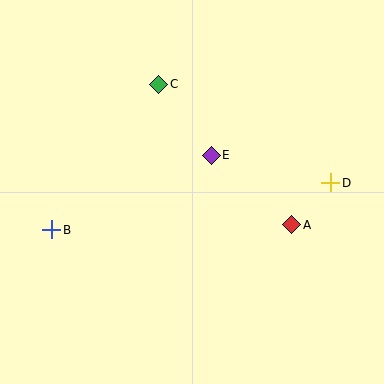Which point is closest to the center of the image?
Point E at (211, 155) is closest to the center.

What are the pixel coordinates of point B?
Point B is at (52, 230).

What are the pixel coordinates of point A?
Point A is at (292, 225).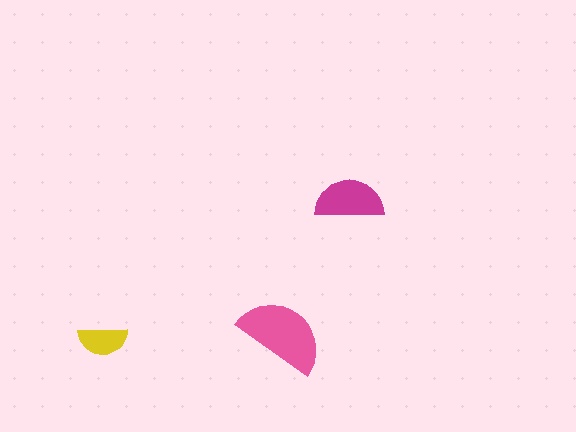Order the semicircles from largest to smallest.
the pink one, the magenta one, the yellow one.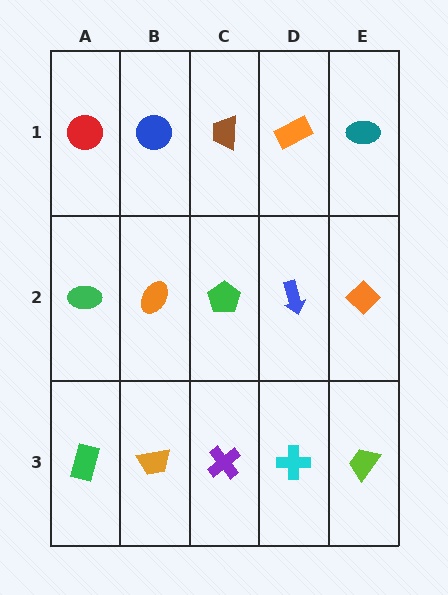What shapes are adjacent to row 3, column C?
A green pentagon (row 2, column C), an orange trapezoid (row 3, column B), a cyan cross (row 3, column D).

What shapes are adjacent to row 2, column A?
A red circle (row 1, column A), a green rectangle (row 3, column A), an orange ellipse (row 2, column B).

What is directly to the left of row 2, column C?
An orange ellipse.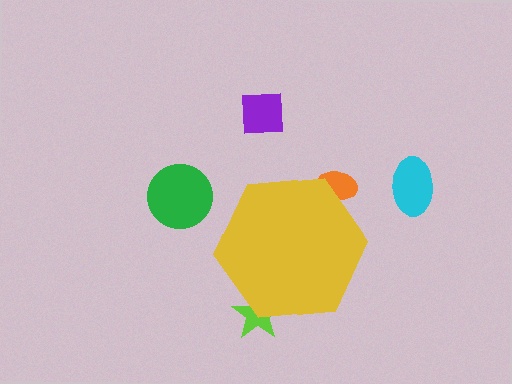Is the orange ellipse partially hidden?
Yes, the orange ellipse is partially hidden behind the yellow hexagon.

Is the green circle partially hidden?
No, the green circle is fully visible.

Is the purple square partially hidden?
No, the purple square is fully visible.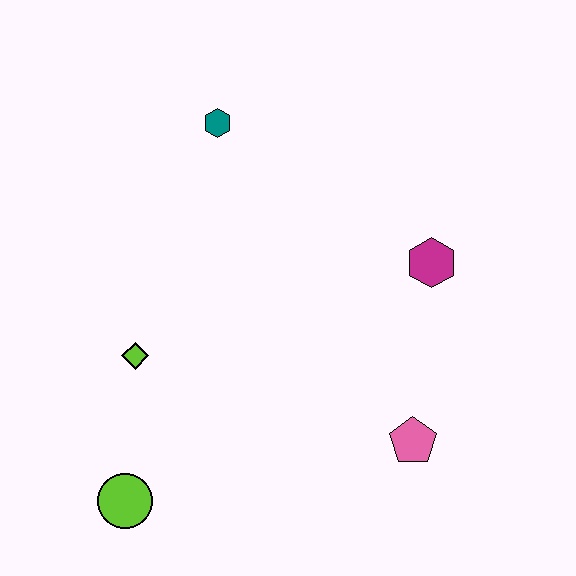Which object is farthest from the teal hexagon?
The lime circle is farthest from the teal hexagon.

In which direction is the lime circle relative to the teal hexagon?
The lime circle is below the teal hexagon.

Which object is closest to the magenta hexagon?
The pink pentagon is closest to the magenta hexagon.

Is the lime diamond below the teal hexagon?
Yes